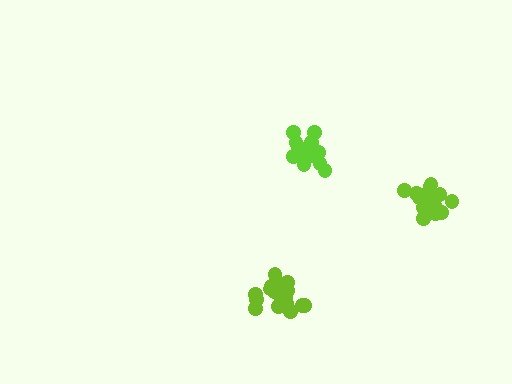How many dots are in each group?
Group 1: 19 dots, Group 2: 16 dots, Group 3: 14 dots (49 total).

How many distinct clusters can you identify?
There are 3 distinct clusters.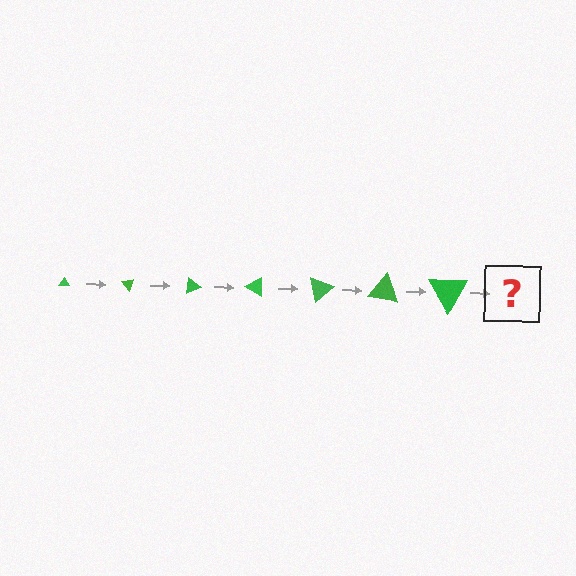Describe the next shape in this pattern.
It should be a triangle, larger than the previous one and rotated 350 degrees from the start.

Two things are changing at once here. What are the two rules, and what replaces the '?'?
The two rules are that the triangle grows larger each step and it rotates 50 degrees each step. The '?' should be a triangle, larger than the previous one and rotated 350 degrees from the start.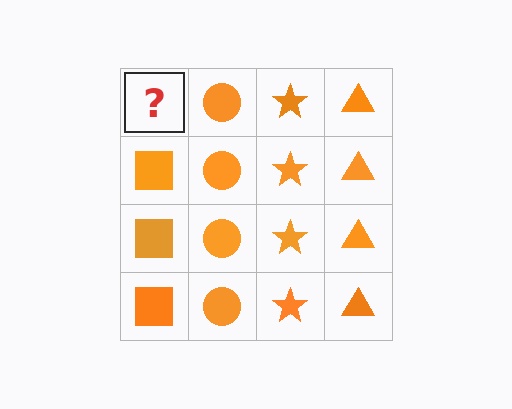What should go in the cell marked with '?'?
The missing cell should contain an orange square.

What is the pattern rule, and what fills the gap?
The rule is that each column has a consistent shape. The gap should be filled with an orange square.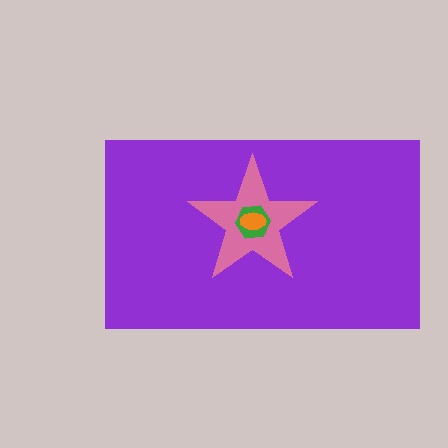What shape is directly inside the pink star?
The green hexagon.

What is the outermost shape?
The purple rectangle.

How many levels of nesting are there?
4.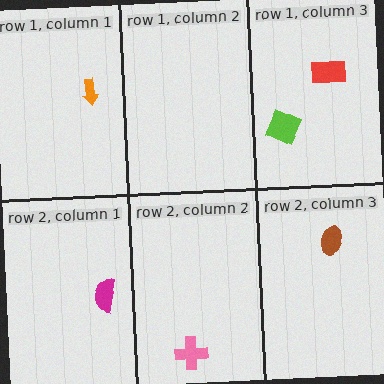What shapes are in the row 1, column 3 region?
The lime diamond, the red rectangle.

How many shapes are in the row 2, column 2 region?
1.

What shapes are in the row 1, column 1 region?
The orange arrow.